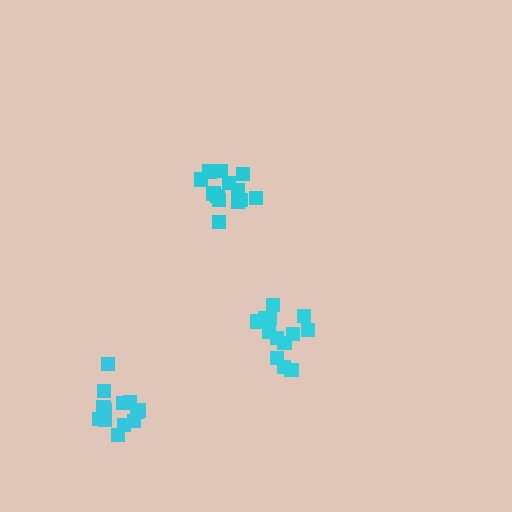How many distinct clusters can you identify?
There are 3 distinct clusters.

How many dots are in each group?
Group 1: 13 dots, Group 2: 13 dots, Group 3: 14 dots (40 total).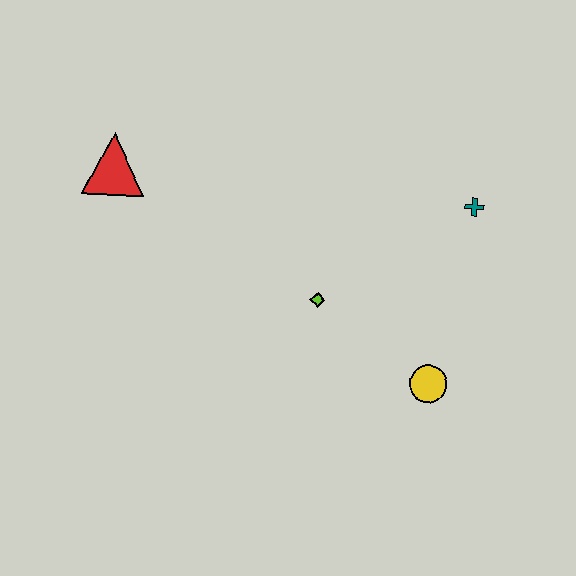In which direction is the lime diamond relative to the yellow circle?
The lime diamond is to the left of the yellow circle.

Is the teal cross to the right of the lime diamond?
Yes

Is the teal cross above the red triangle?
No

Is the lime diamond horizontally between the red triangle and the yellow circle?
Yes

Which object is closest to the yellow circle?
The lime diamond is closest to the yellow circle.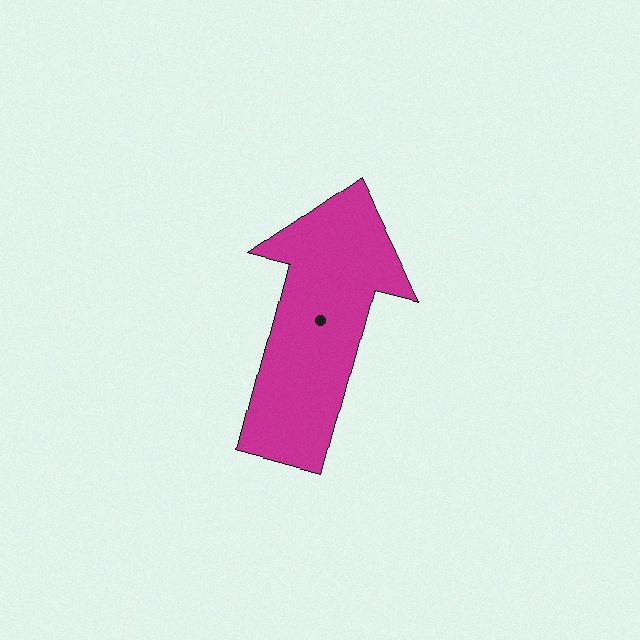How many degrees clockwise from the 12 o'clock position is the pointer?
Approximately 15 degrees.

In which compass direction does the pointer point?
North.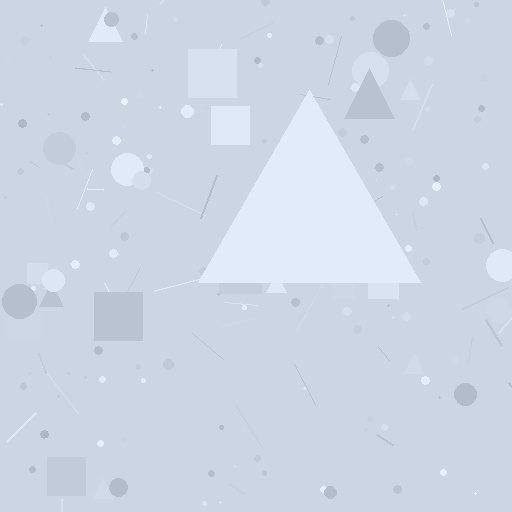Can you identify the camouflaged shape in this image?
The camouflaged shape is a triangle.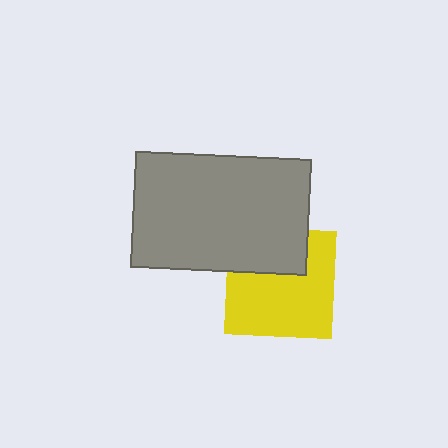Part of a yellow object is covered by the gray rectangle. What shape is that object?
It is a square.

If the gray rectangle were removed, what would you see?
You would see the complete yellow square.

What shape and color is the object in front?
The object in front is a gray rectangle.